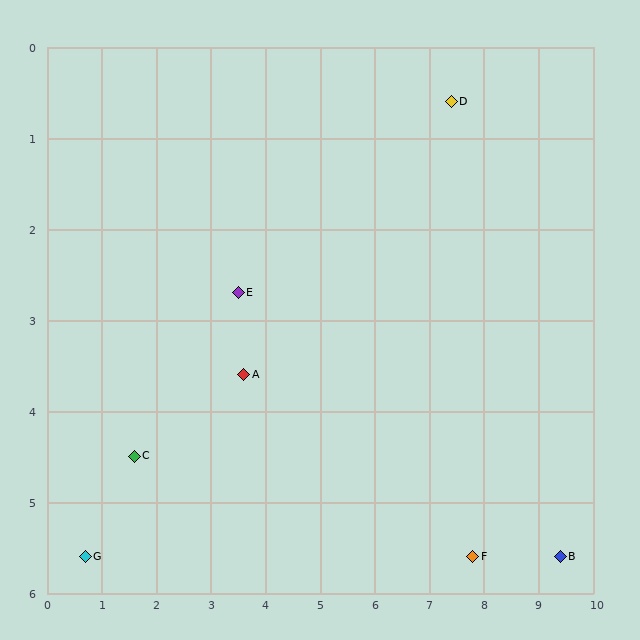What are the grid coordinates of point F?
Point F is at approximately (7.8, 5.6).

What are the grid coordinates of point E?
Point E is at approximately (3.5, 2.7).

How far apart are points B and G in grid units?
Points B and G are about 8.7 grid units apart.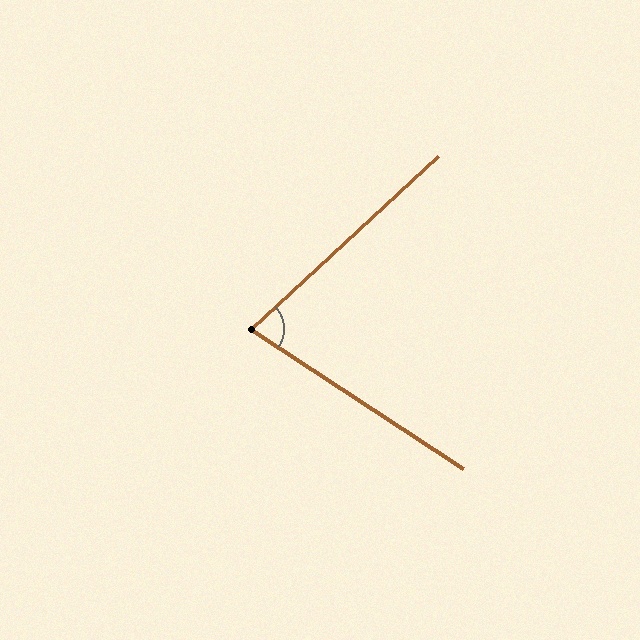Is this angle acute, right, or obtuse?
It is acute.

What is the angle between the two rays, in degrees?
Approximately 76 degrees.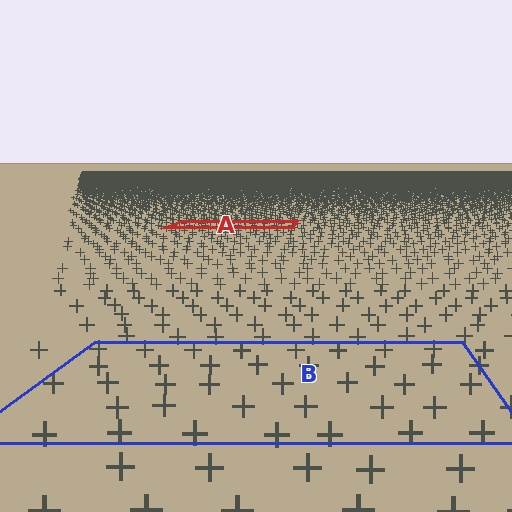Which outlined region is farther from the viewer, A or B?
Region A is farther from the viewer — the texture elements inside it appear smaller and more densely packed.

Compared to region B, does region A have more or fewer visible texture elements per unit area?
Region A has more texture elements per unit area — they are packed more densely because it is farther away.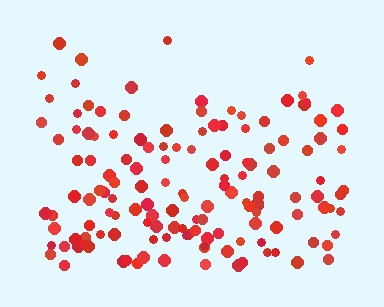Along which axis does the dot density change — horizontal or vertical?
Vertical.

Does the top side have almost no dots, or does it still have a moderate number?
Still a moderate number, just noticeably fewer than the bottom.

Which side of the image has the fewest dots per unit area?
The top.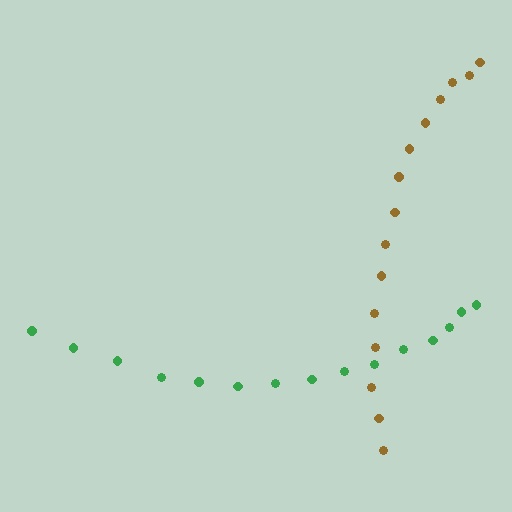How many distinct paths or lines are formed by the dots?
There are 2 distinct paths.